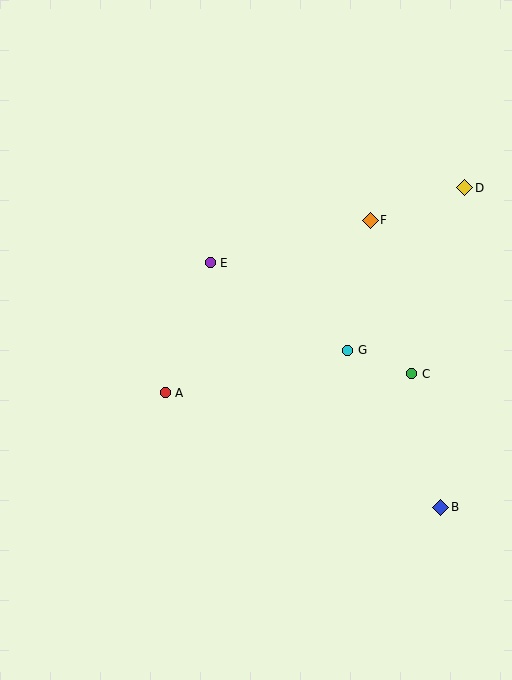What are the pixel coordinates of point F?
Point F is at (370, 220).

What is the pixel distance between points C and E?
The distance between C and E is 231 pixels.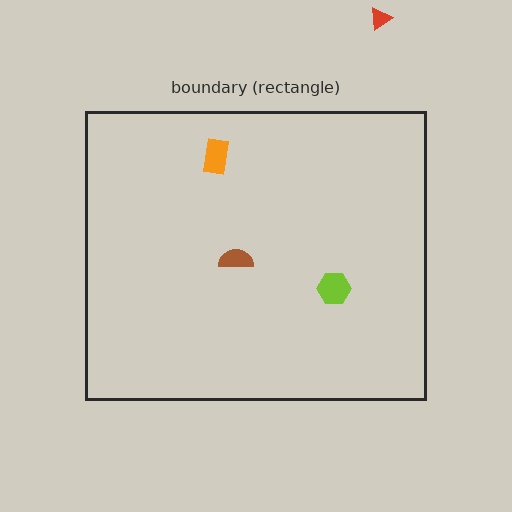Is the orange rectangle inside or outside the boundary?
Inside.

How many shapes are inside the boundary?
3 inside, 1 outside.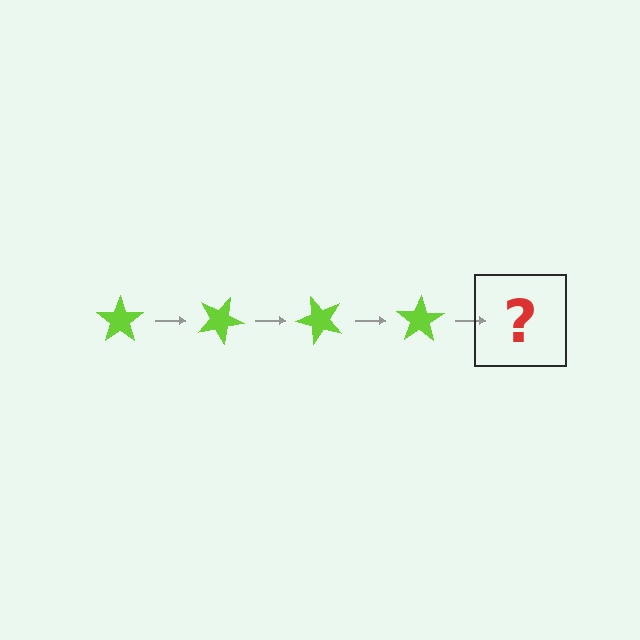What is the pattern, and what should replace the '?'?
The pattern is that the star rotates 25 degrees each step. The '?' should be a lime star rotated 100 degrees.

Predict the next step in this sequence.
The next step is a lime star rotated 100 degrees.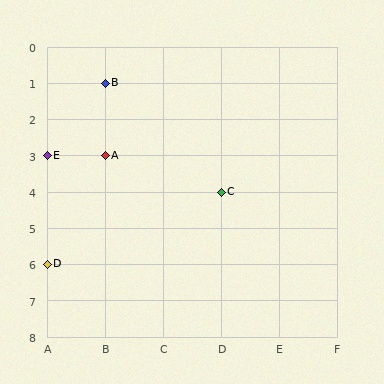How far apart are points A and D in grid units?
Points A and D are 1 column and 3 rows apart (about 3.2 grid units diagonally).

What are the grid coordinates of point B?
Point B is at grid coordinates (B, 1).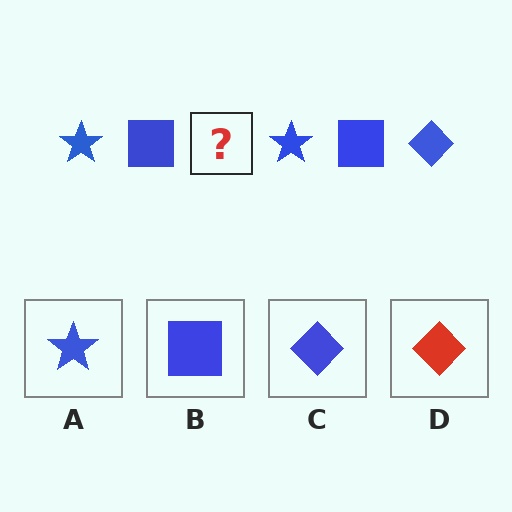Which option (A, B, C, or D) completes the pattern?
C.